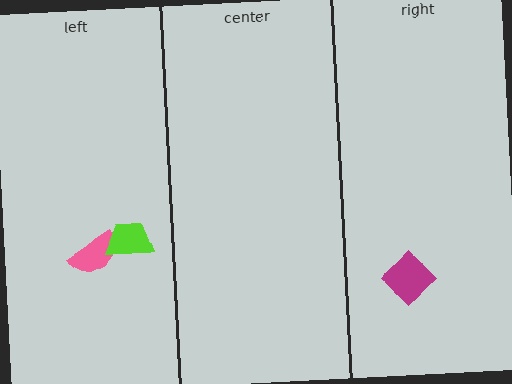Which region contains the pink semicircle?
The left region.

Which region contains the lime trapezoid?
The left region.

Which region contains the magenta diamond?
The right region.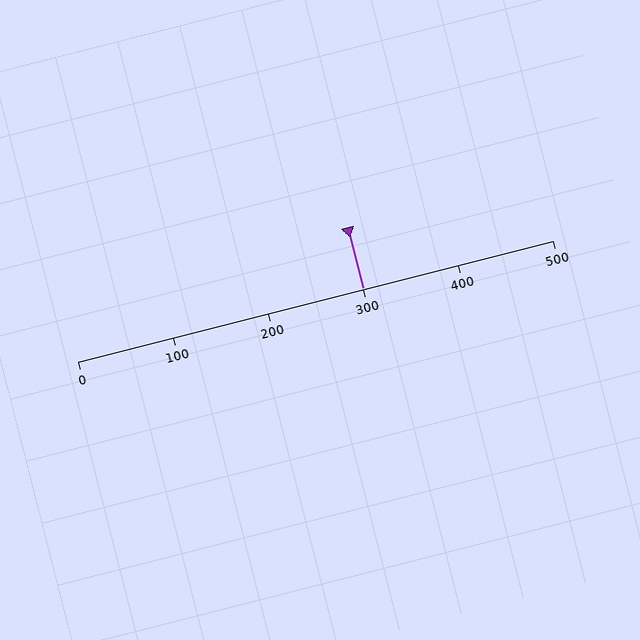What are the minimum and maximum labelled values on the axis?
The axis runs from 0 to 500.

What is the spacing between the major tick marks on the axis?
The major ticks are spaced 100 apart.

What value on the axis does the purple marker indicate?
The marker indicates approximately 300.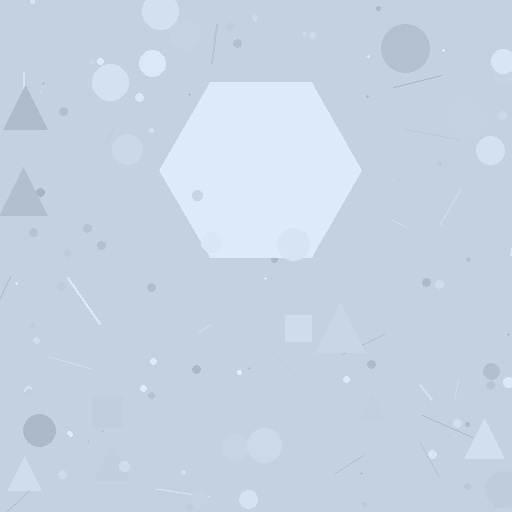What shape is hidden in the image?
A hexagon is hidden in the image.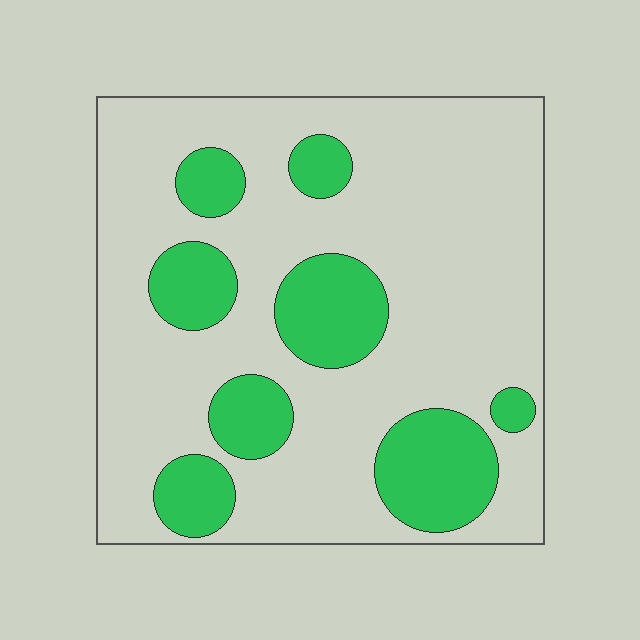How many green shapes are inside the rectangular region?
8.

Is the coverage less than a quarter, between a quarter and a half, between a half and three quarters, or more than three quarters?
Less than a quarter.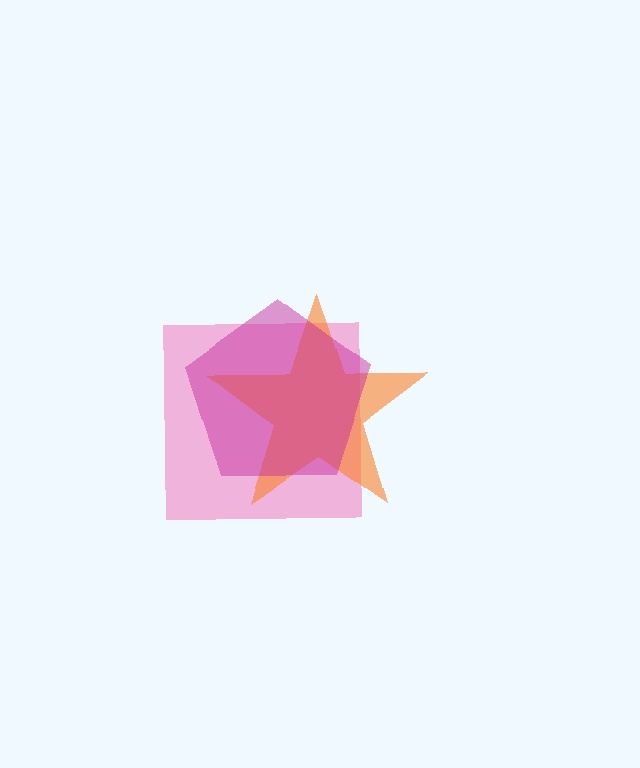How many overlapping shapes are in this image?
There are 3 overlapping shapes in the image.